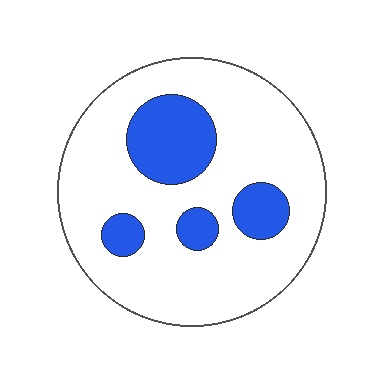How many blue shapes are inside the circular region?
4.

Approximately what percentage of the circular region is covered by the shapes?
Approximately 20%.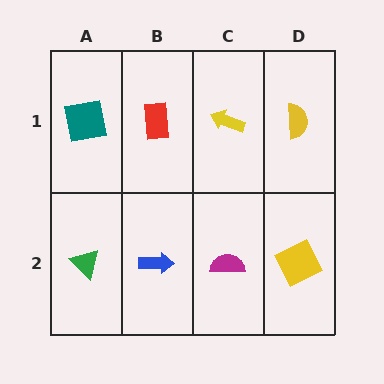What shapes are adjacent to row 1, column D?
A yellow square (row 2, column D), a yellow arrow (row 1, column C).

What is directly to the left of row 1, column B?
A teal square.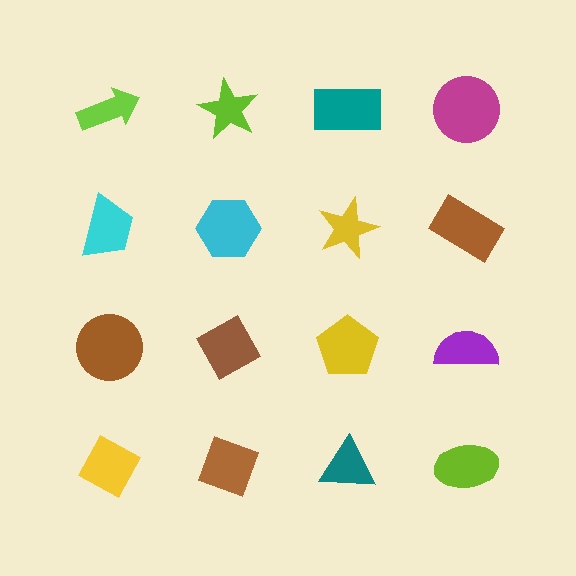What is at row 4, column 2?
A brown diamond.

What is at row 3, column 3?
A yellow pentagon.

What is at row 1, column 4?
A magenta circle.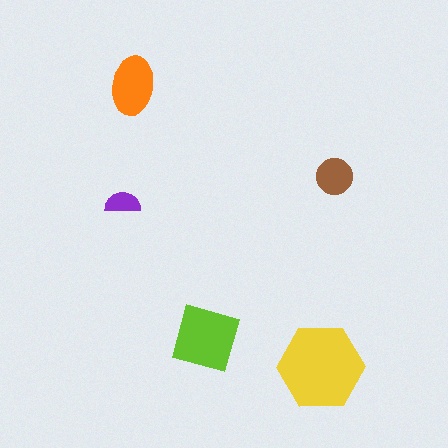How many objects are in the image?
There are 5 objects in the image.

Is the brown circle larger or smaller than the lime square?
Smaller.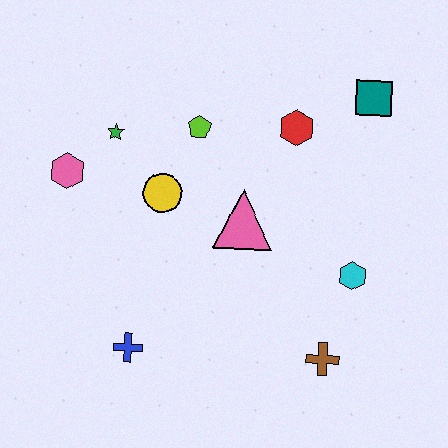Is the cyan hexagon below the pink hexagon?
Yes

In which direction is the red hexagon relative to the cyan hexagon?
The red hexagon is above the cyan hexagon.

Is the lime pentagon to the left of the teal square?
Yes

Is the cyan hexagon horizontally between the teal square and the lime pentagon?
Yes